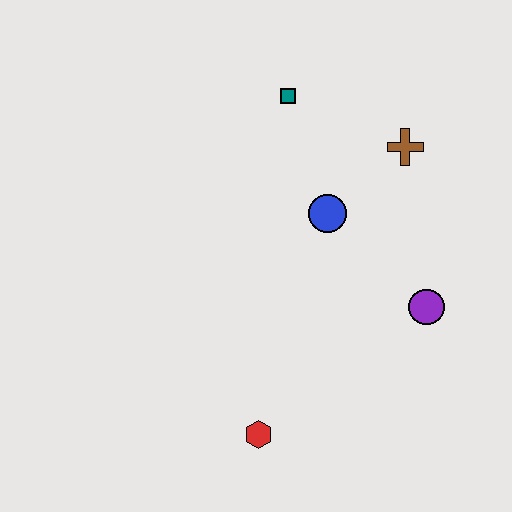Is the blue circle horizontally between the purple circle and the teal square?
Yes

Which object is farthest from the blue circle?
The red hexagon is farthest from the blue circle.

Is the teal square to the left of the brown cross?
Yes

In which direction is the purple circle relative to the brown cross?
The purple circle is below the brown cross.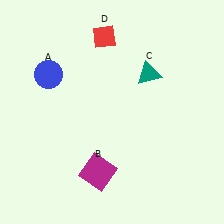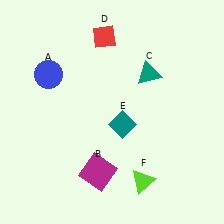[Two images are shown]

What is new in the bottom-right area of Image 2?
A teal diamond (E) was added in the bottom-right area of Image 2.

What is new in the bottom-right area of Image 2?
A lime triangle (F) was added in the bottom-right area of Image 2.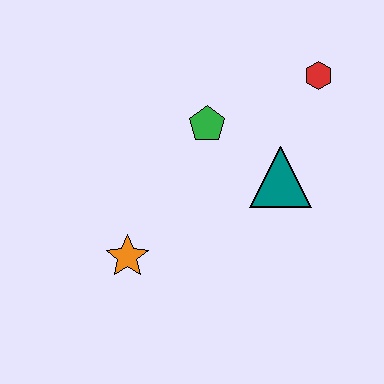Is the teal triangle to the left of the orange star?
No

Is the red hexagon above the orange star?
Yes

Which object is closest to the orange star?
The green pentagon is closest to the orange star.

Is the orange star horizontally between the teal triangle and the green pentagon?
No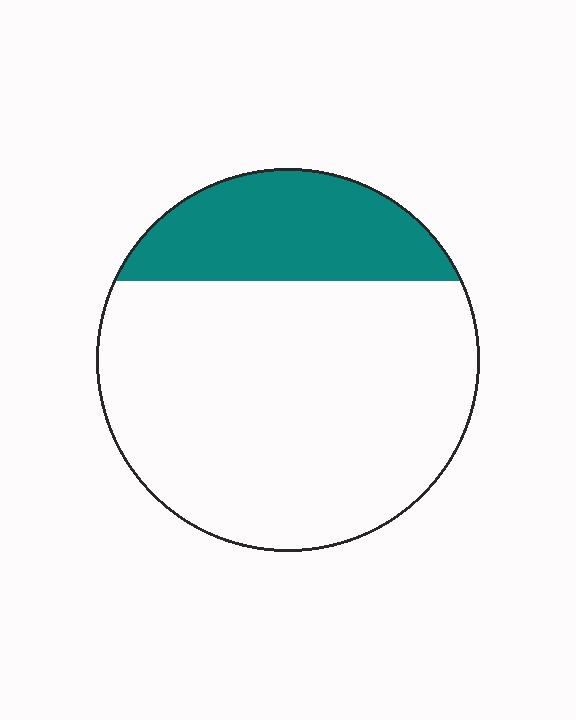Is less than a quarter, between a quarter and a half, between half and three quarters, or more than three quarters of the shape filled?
Less than a quarter.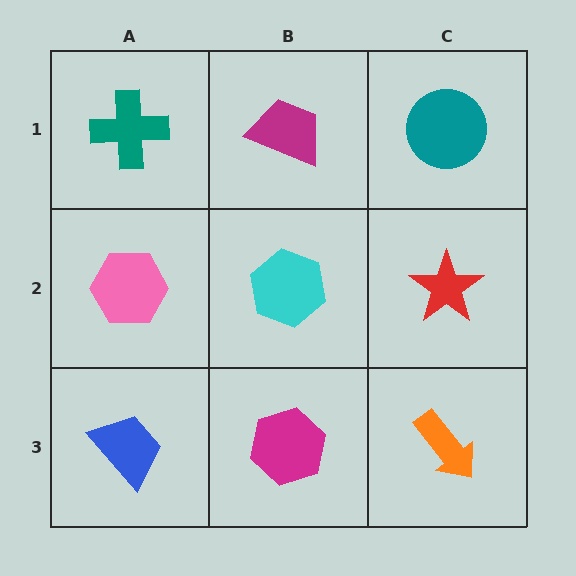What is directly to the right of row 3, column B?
An orange arrow.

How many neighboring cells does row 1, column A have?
2.